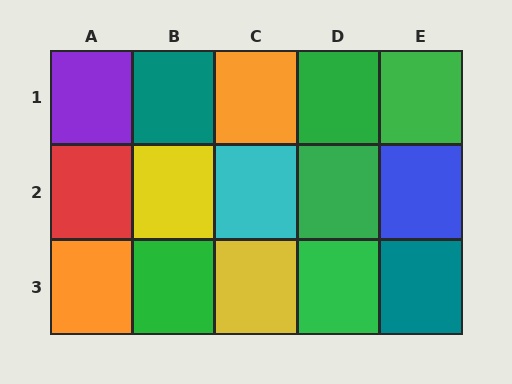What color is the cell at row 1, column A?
Purple.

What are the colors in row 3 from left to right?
Orange, green, yellow, green, teal.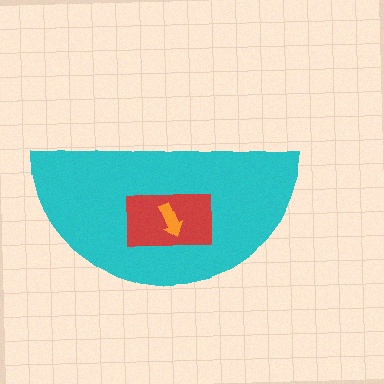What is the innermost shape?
The orange arrow.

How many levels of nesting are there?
3.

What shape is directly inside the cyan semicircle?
The red rectangle.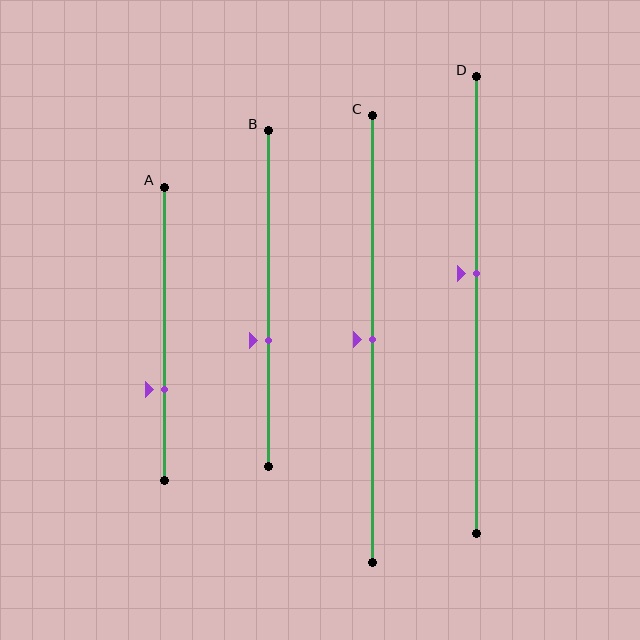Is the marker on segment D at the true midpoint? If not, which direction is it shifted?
No, the marker on segment D is shifted upward by about 7% of the segment length.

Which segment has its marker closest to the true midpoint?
Segment C has its marker closest to the true midpoint.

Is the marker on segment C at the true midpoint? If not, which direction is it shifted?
Yes, the marker on segment C is at the true midpoint.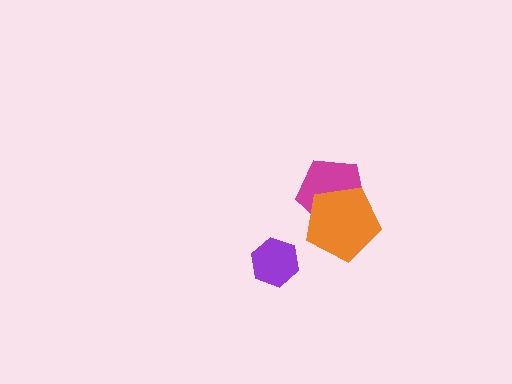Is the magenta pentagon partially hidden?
Yes, it is partially covered by another shape.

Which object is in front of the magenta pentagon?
The orange pentagon is in front of the magenta pentagon.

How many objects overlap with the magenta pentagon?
1 object overlaps with the magenta pentagon.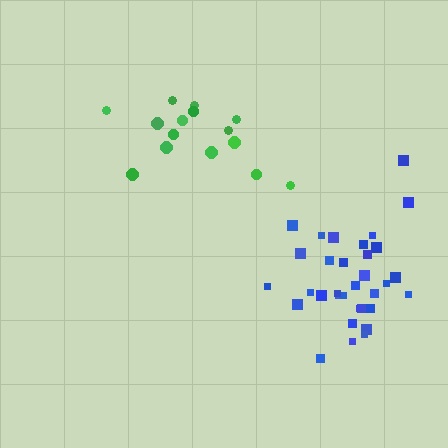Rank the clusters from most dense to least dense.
blue, green.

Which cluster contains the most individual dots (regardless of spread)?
Blue (33).